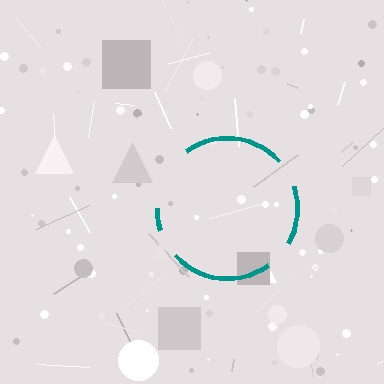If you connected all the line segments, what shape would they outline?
They would outline a circle.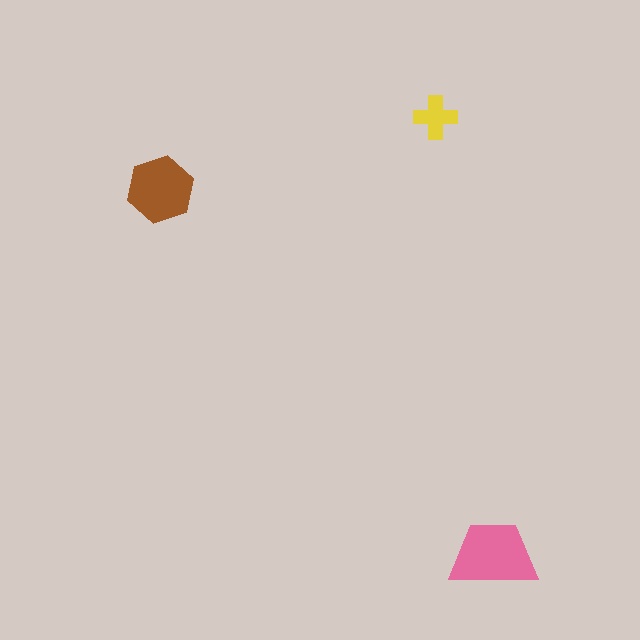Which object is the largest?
The pink trapezoid.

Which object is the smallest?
The yellow cross.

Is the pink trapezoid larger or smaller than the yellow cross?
Larger.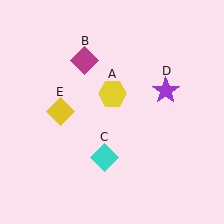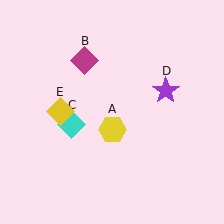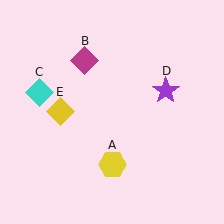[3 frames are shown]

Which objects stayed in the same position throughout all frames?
Magenta diamond (object B) and purple star (object D) and yellow diamond (object E) remained stationary.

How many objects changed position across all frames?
2 objects changed position: yellow hexagon (object A), cyan diamond (object C).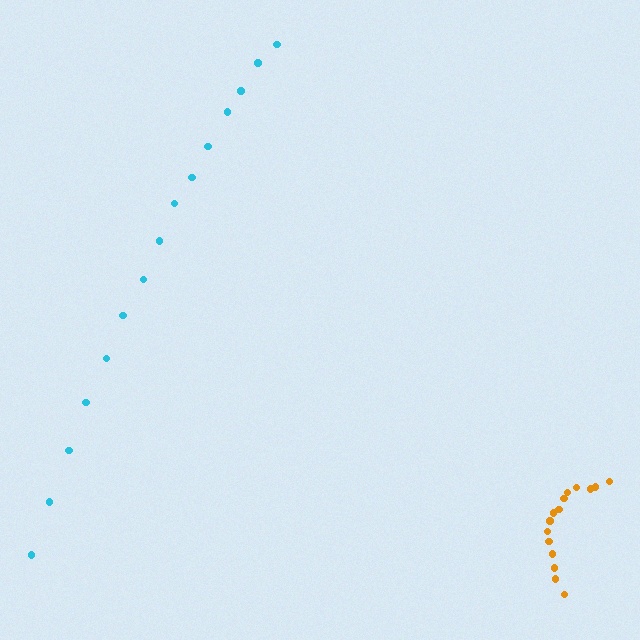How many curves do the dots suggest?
There are 2 distinct paths.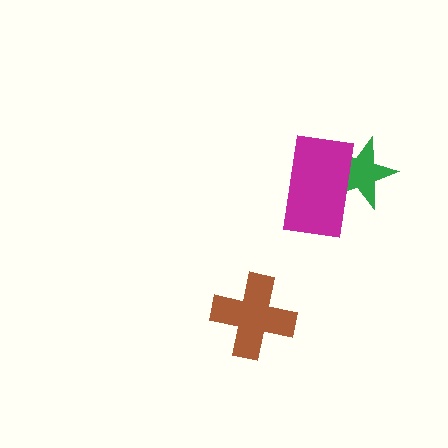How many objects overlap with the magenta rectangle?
1 object overlaps with the magenta rectangle.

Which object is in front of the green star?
The magenta rectangle is in front of the green star.